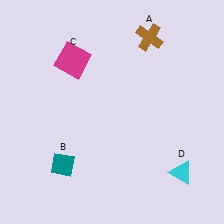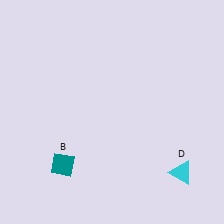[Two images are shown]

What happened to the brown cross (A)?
The brown cross (A) was removed in Image 2. It was in the top-right area of Image 1.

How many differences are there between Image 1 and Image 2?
There are 2 differences between the two images.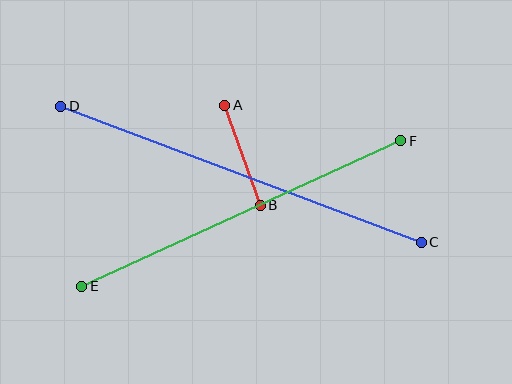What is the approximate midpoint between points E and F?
The midpoint is at approximately (241, 214) pixels.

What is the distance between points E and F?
The distance is approximately 350 pixels.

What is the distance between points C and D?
The distance is approximately 385 pixels.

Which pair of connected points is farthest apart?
Points C and D are farthest apart.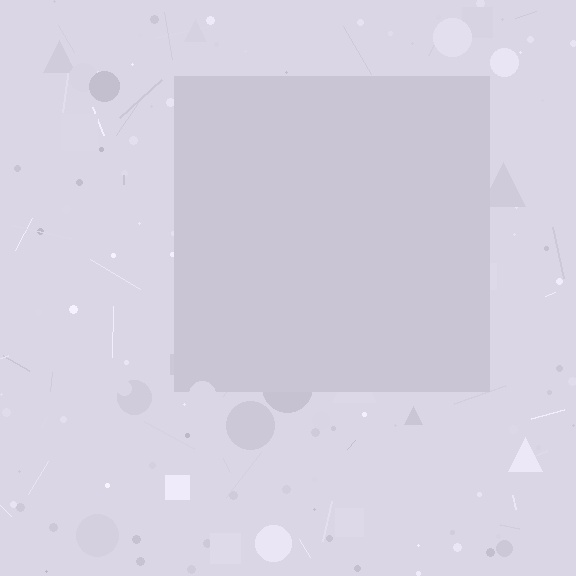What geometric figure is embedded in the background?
A square is embedded in the background.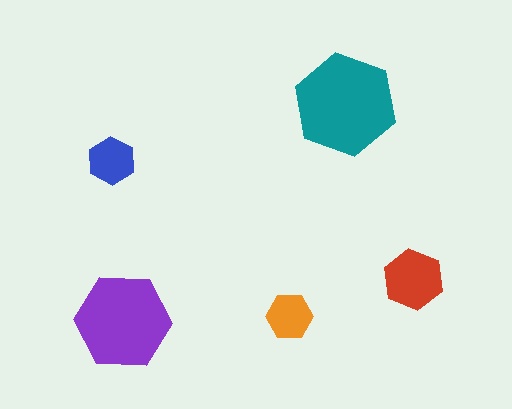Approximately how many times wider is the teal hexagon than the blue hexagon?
About 2 times wider.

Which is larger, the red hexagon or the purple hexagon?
The purple one.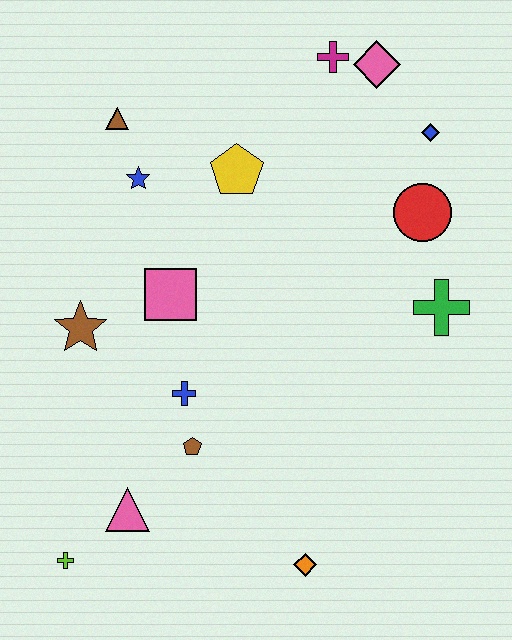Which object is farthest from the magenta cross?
The lime cross is farthest from the magenta cross.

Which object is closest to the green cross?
The red circle is closest to the green cross.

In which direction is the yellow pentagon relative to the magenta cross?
The yellow pentagon is below the magenta cross.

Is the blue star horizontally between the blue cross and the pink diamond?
No